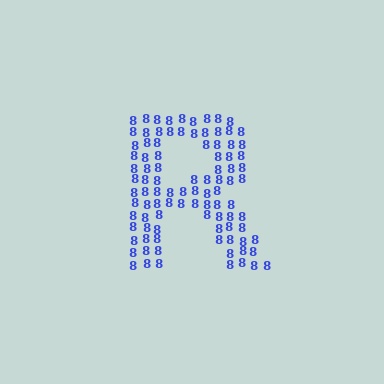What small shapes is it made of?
It is made of small digit 8's.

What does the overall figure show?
The overall figure shows the letter R.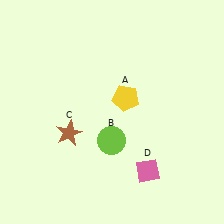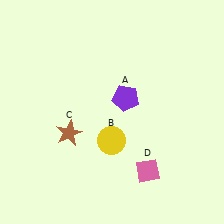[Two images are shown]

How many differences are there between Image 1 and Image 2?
There are 2 differences between the two images.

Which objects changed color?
A changed from yellow to purple. B changed from lime to yellow.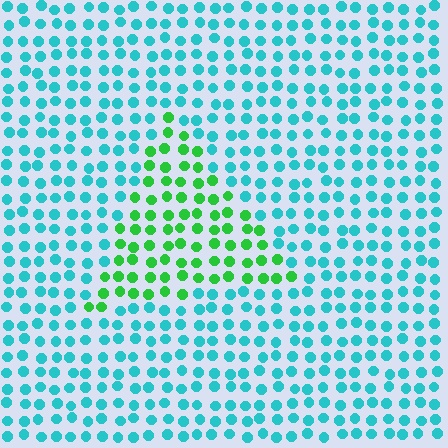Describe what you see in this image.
The image is filled with small cyan elements in a uniform arrangement. A triangle-shaped region is visible where the elements are tinted to a slightly different hue, forming a subtle color boundary.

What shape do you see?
I see a triangle.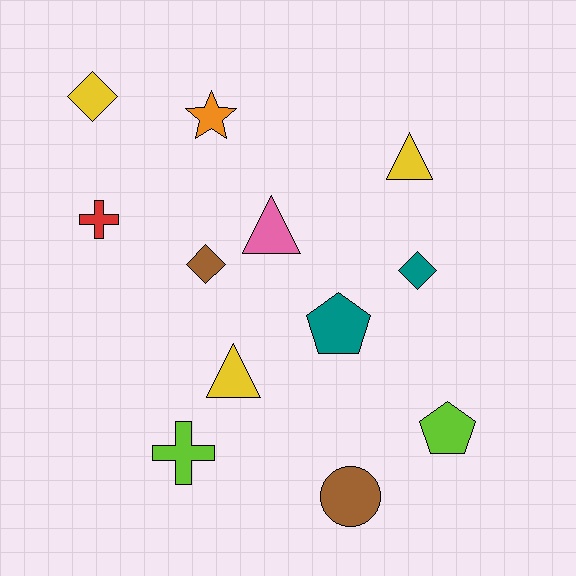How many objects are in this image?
There are 12 objects.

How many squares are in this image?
There are no squares.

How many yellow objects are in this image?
There are 3 yellow objects.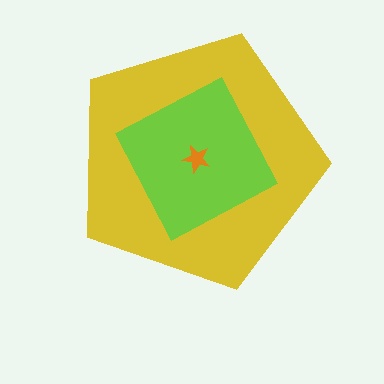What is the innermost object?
The orange star.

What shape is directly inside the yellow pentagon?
The lime square.